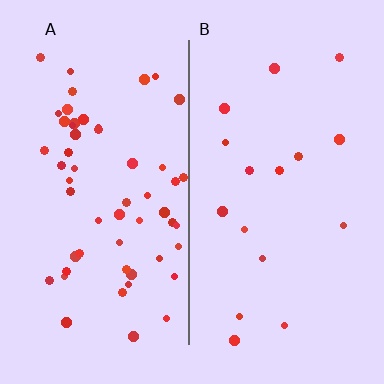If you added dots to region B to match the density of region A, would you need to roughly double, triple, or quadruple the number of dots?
Approximately triple.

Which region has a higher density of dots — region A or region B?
A (the left).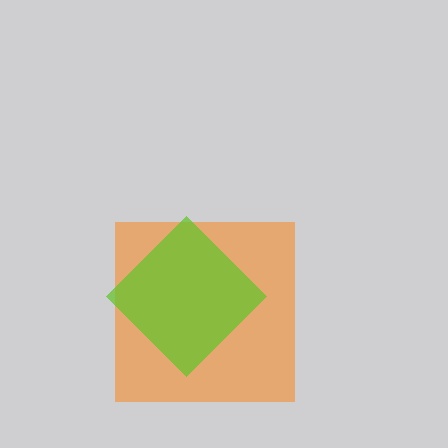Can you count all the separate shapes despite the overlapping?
Yes, there are 2 separate shapes.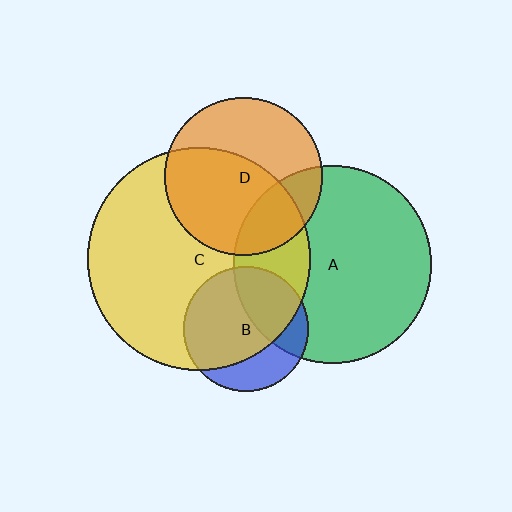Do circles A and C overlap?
Yes.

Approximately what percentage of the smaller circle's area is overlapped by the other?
Approximately 30%.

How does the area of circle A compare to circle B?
Approximately 2.5 times.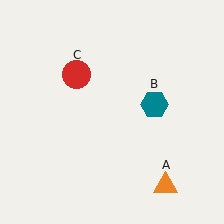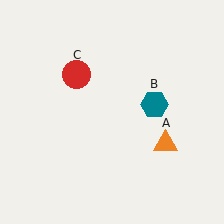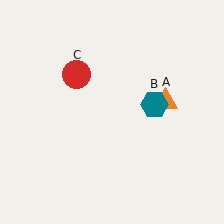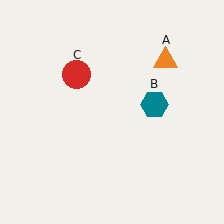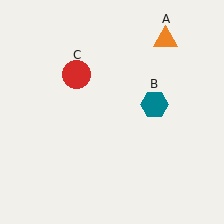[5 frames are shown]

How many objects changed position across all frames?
1 object changed position: orange triangle (object A).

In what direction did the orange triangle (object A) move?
The orange triangle (object A) moved up.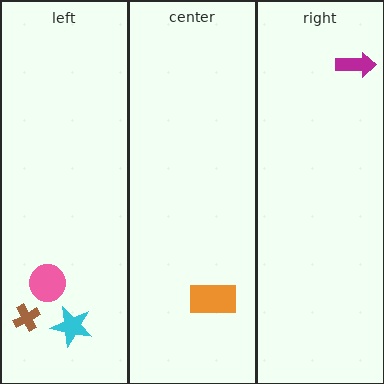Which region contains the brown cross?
The left region.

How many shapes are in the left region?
3.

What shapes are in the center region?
The orange rectangle.